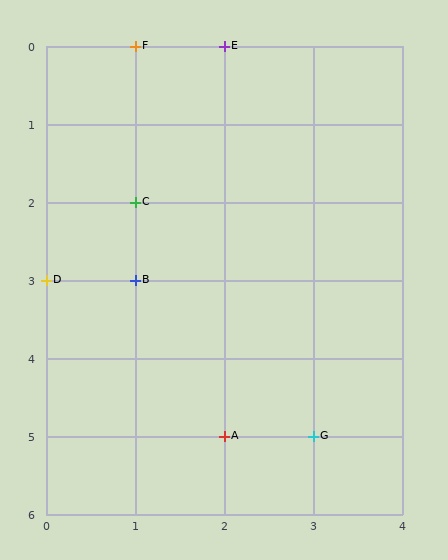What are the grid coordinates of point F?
Point F is at grid coordinates (1, 0).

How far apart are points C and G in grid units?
Points C and G are 2 columns and 3 rows apart (about 3.6 grid units diagonally).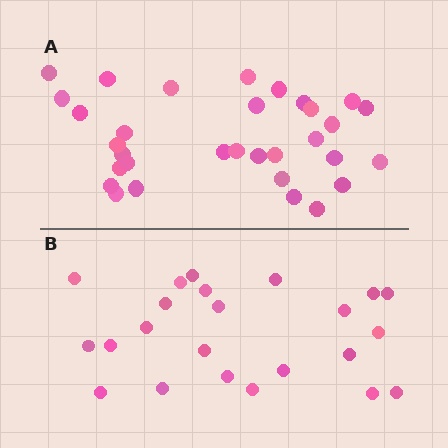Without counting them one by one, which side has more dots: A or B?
Region A (the top region) has more dots.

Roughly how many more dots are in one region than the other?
Region A has roughly 8 or so more dots than region B.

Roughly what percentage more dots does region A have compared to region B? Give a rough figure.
About 40% more.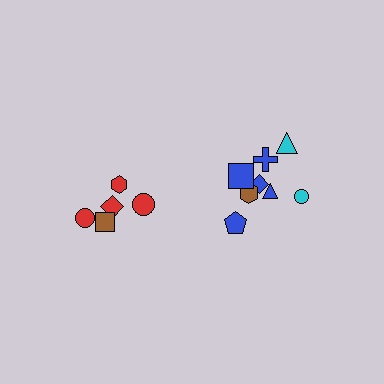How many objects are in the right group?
There are 8 objects.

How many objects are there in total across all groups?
There are 13 objects.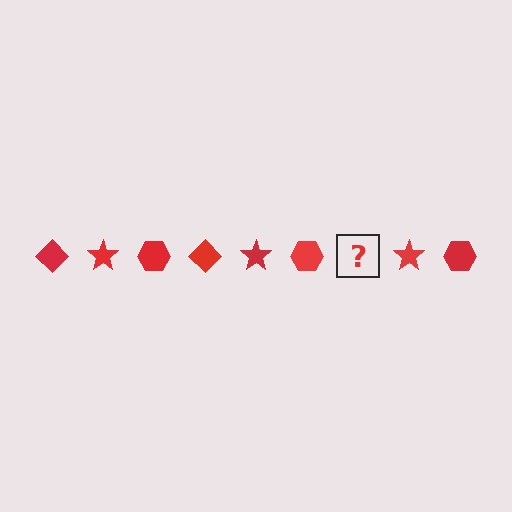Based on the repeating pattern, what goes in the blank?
The blank should be a red diamond.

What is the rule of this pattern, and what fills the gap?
The rule is that the pattern cycles through diamond, star, hexagon shapes in red. The gap should be filled with a red diamond.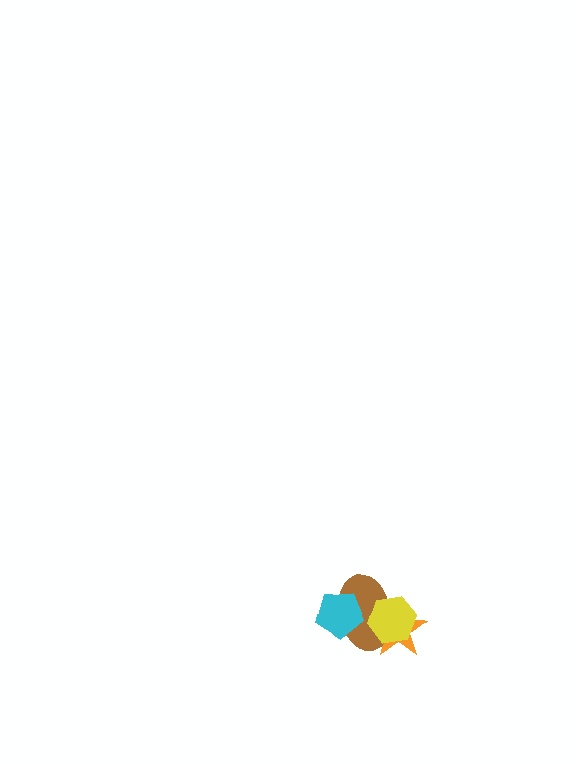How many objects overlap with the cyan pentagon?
1 object overlaps with the cyan pentagon.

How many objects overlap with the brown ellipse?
3 objects overlap with the brown ellipse.